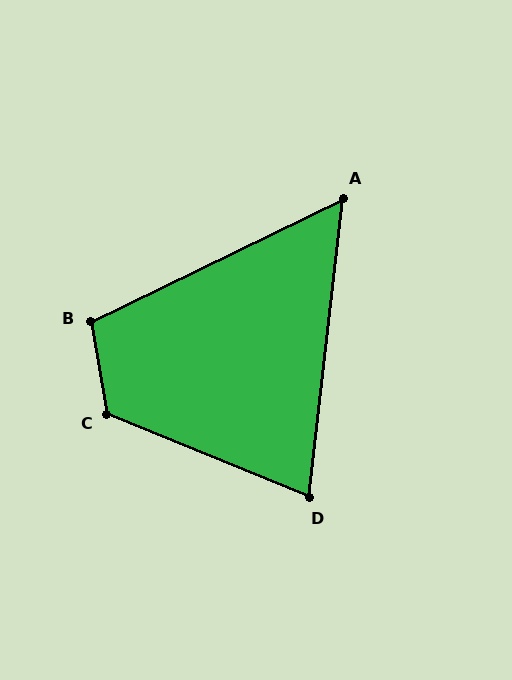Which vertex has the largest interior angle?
C, at approximately 122 degrees.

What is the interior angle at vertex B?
Approximately 106 degrees (obtuse).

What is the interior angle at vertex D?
Approximately 74 degrees (acute).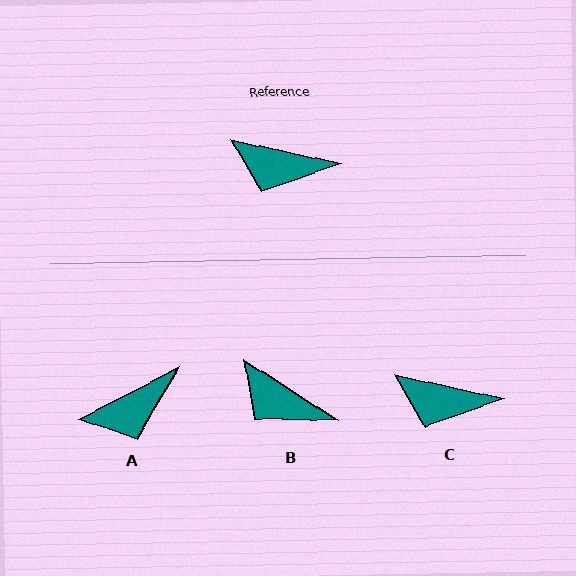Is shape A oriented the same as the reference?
No, it is off by about 40 degrees.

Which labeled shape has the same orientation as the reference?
C.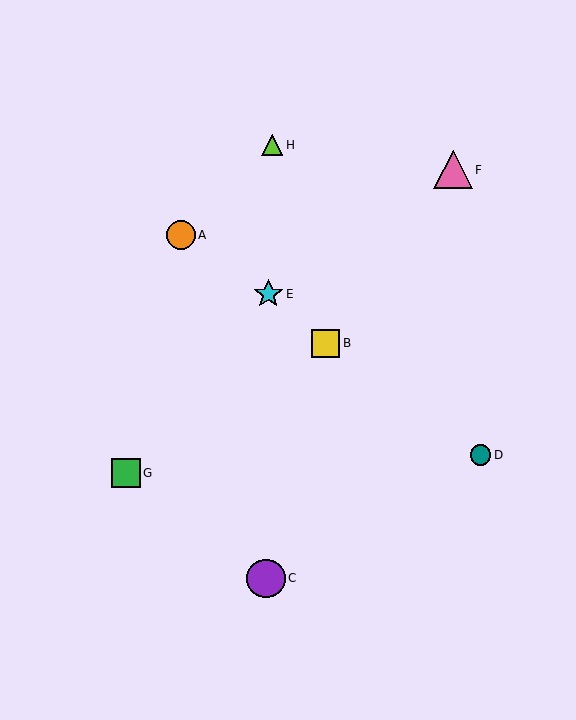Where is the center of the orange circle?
The center of the orange circle is at (181, 235).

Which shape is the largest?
The pink triangle (labeled F) is the largest.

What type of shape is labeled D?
Shape D is a teal circle.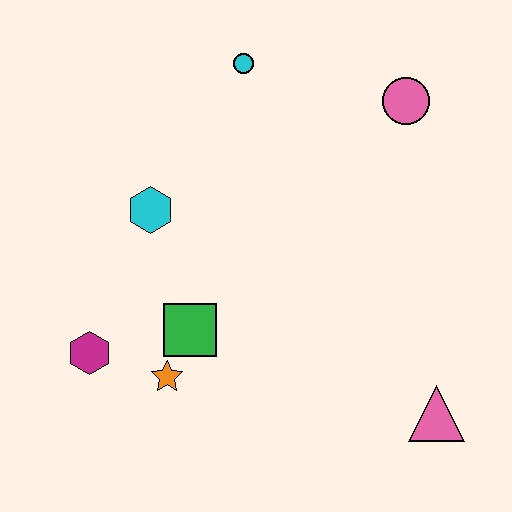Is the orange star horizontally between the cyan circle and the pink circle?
No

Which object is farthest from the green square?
The pink circle is farthest from the green square.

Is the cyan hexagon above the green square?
Yes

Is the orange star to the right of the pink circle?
No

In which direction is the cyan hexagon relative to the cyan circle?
The cyan hexagon is below the cyan circle.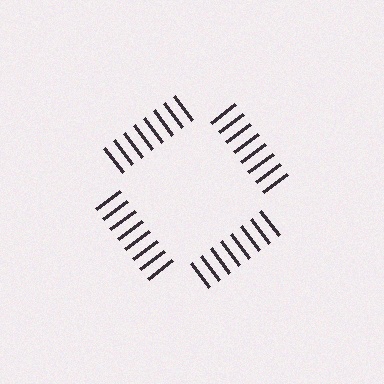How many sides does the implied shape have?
4 sides — the line-ends trace a square.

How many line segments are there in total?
32 — 8 along each of the 4 edges.